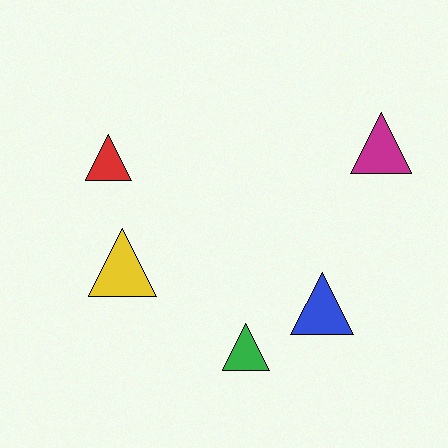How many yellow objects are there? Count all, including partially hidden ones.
There is 1 yellow object.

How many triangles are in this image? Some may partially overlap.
There are 5 triangles.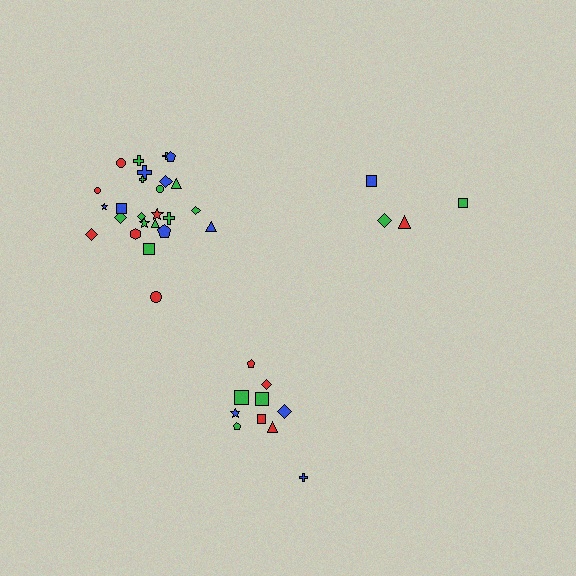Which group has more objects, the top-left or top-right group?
The top-left group.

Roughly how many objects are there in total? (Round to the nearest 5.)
Roughly 40 objects in total.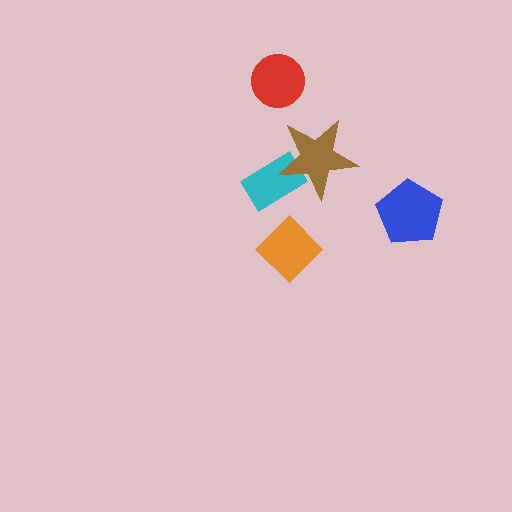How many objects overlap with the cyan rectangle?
1 object overlaps with the cyan rectangle.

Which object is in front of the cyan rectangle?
The brown star is in front of the cyan rectangle.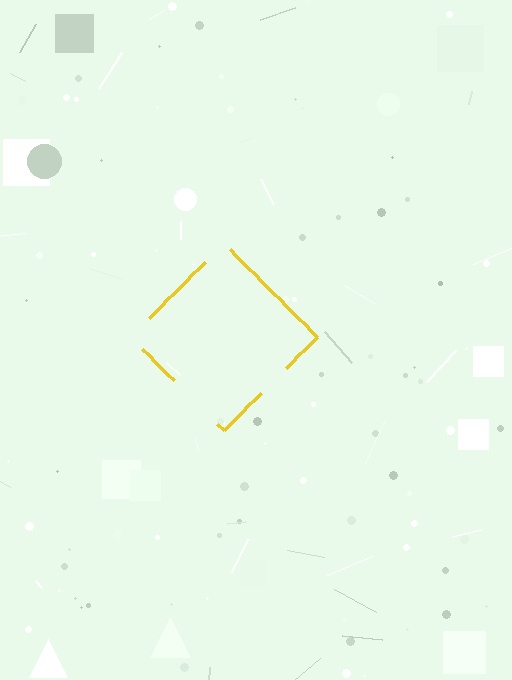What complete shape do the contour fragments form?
The contour fragments form a diamond.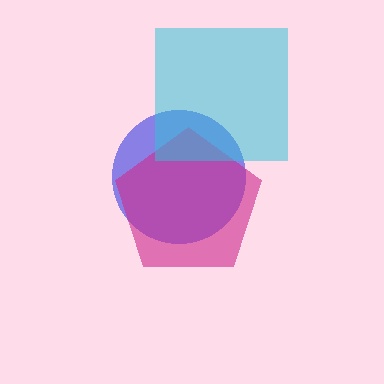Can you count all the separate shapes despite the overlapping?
Yes, there are 3 separate shapes.